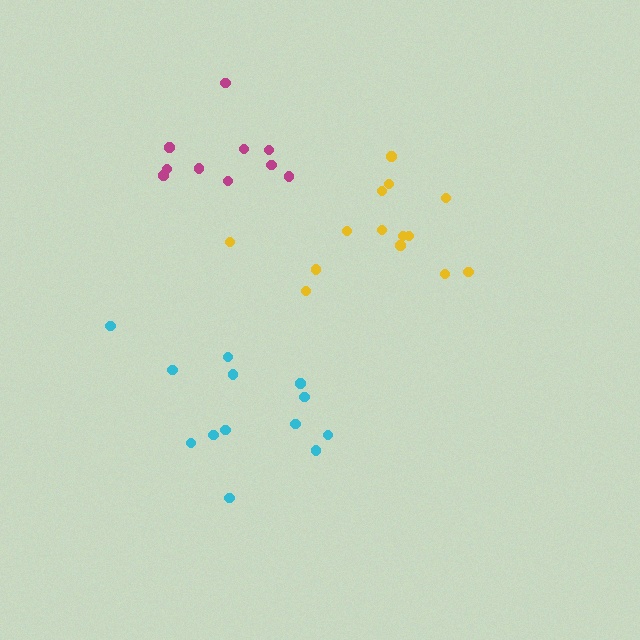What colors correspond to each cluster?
The clusters are colored: yellow, cyan, magenta.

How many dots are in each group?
Group 1: 14 dots, Group 2: 13 dots, Group 3: 10 dots (37 total).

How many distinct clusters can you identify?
There are 3 distinct clusters.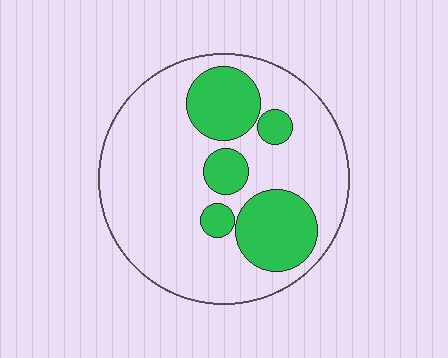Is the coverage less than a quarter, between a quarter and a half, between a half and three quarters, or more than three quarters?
Between a quarter and a half.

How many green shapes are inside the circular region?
5.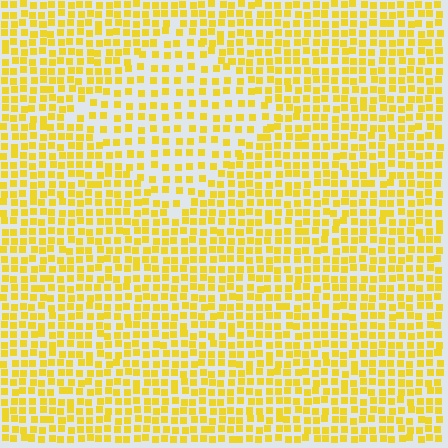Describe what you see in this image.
The image contains small yellow elements arranged at two different densities. A diamond-shaped region is visible where the elements are less densely packed than the surrounding area.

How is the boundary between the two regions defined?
The boundary is defined by a change in element density (approximately 1.7x ratio). All elements are the same color, size, and shape.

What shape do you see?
I see a diamond.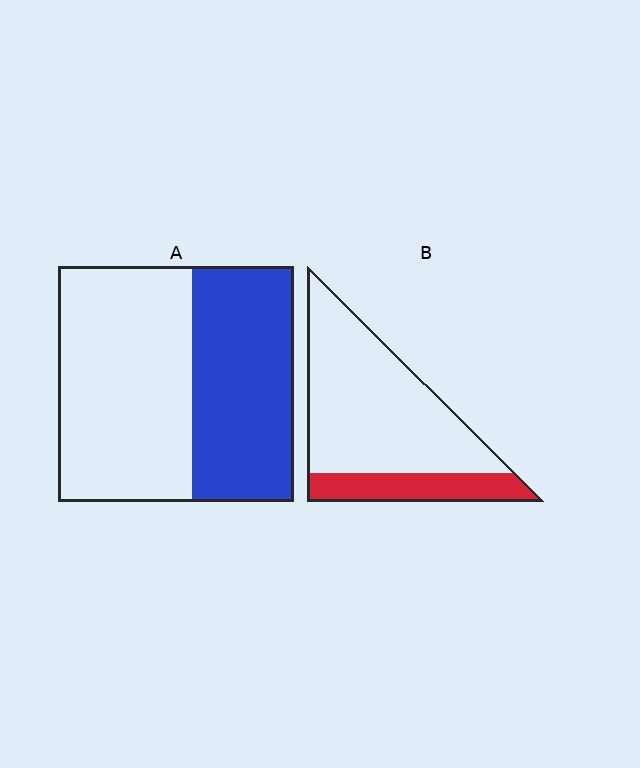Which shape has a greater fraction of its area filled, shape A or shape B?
Shape A.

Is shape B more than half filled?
No.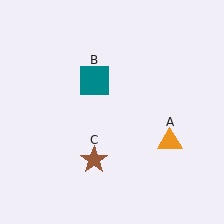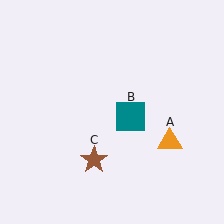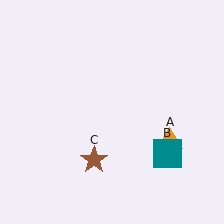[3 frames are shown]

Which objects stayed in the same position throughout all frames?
Orange triangle (object A) and brown star (object C) remained stationary.